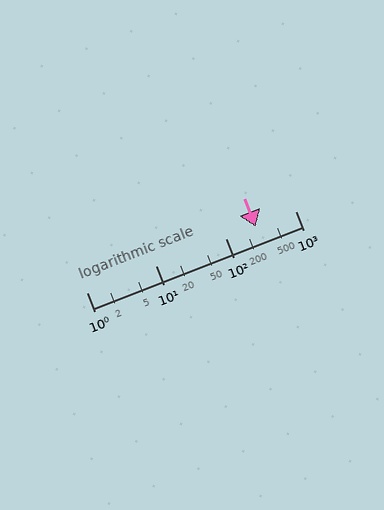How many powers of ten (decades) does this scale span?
The scale spans 3 decades, from 1 to 1000.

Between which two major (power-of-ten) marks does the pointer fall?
The pointer is between 100 and 1000.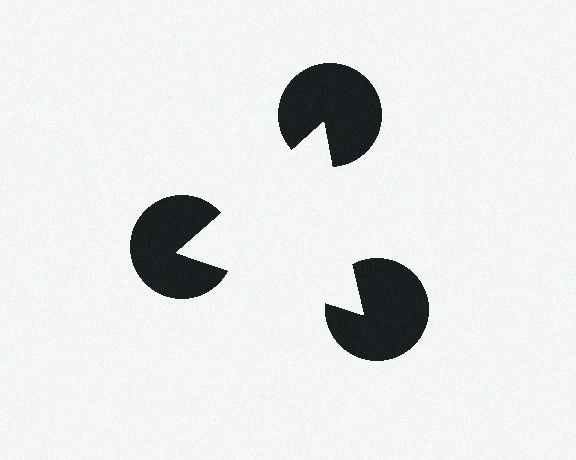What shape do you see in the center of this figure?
An illusory triangle — its edges are inferred from the aligned wedge cuts in the pac-man discs, not physically drawn.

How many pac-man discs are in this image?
There are 3 — one at each vertex of the illusory triangle.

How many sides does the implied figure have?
3 sides.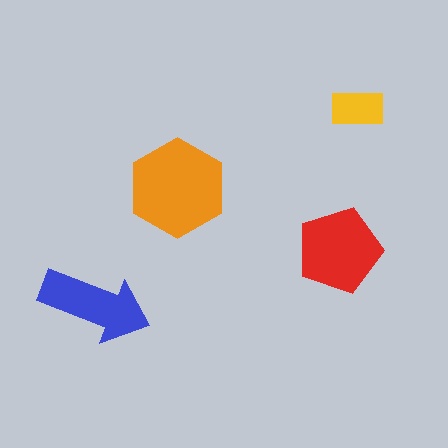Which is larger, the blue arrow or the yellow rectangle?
The blue arrow.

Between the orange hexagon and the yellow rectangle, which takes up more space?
The orange hexagon.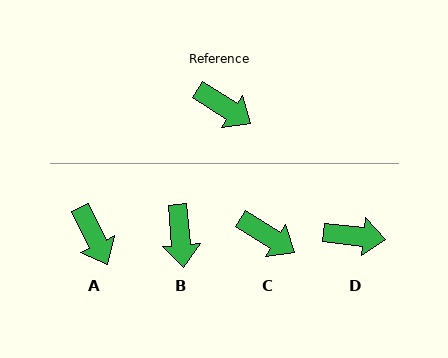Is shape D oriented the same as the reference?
No, it is off by about 26 degrees.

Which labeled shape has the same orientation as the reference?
C.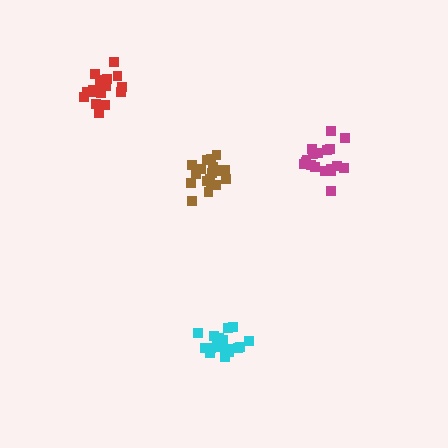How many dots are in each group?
Group 1: 18 dots, Group 2: 18 dots, Group 3: 19 dots, Group 4: 19 dots (74 total).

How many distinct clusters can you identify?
There are 4 distinct clusters.